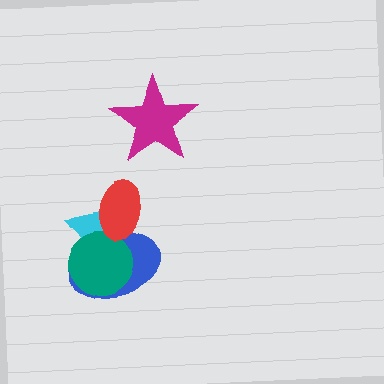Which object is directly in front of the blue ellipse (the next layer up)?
The teal circle is directly in front of the blue ellipse.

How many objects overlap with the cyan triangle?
3 objects overlap with the cyan triangle.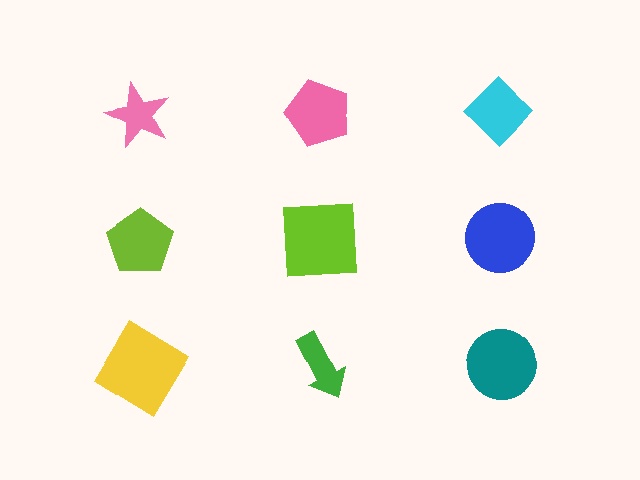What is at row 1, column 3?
A cyan diamond.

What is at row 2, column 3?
A blue circle.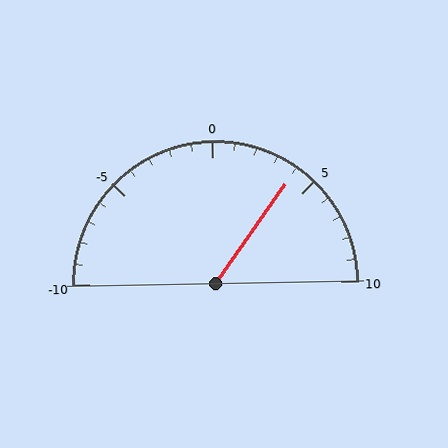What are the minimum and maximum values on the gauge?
The gauge ranges from -10 to 10.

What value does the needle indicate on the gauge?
The needle indicates approximately 4.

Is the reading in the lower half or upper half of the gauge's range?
The reading is in the upper half of the range (-10 to 10).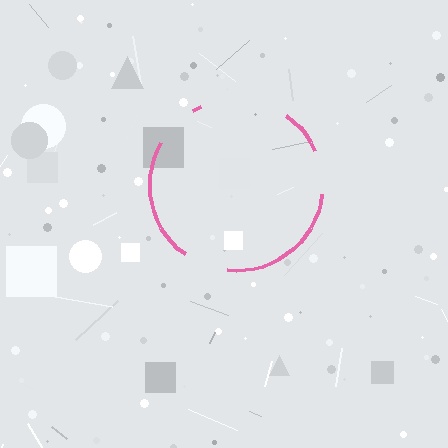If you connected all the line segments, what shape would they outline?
They would outline a circle.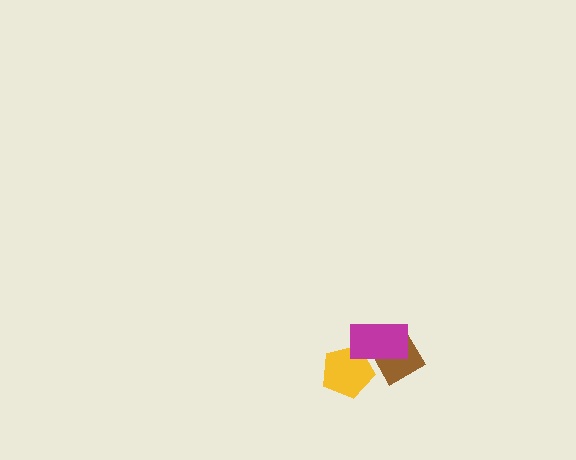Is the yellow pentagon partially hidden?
Yes, it is partially covered by another shape.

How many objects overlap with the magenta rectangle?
2 objects overlap with the magenta rectangle.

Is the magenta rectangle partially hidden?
No, no other shape covers it.